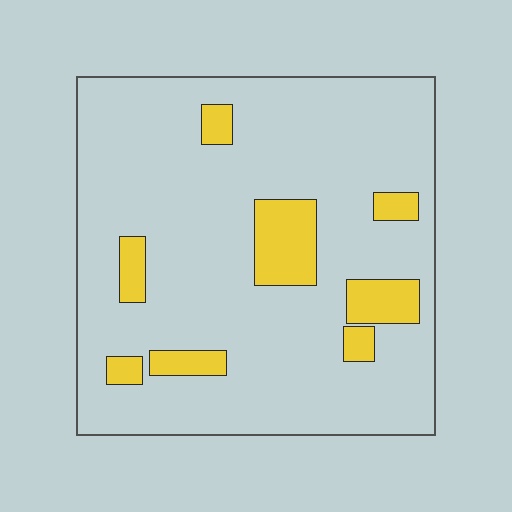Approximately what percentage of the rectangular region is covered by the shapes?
Approximately 15%.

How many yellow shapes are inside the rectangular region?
8.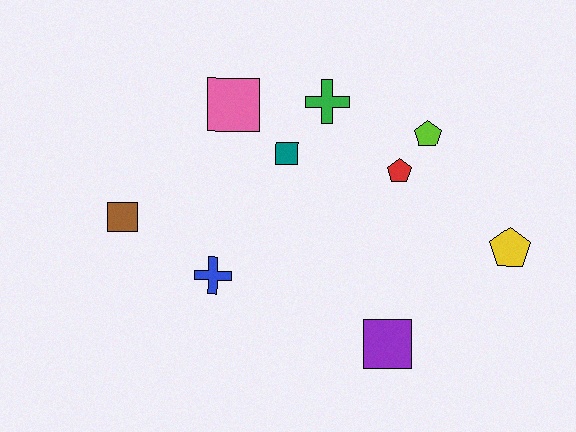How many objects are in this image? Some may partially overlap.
There are 9 objects.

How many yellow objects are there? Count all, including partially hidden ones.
There is 1 yellow object.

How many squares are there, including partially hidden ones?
There are 4 squares.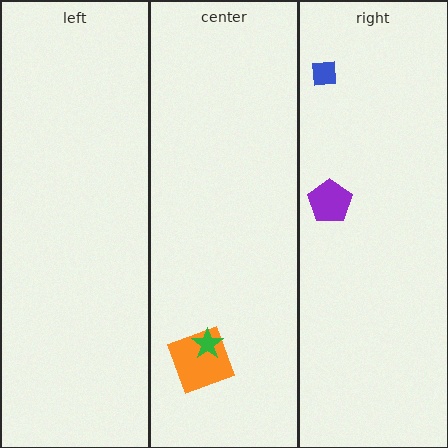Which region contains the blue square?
The right region.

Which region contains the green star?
The center region.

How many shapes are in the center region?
2.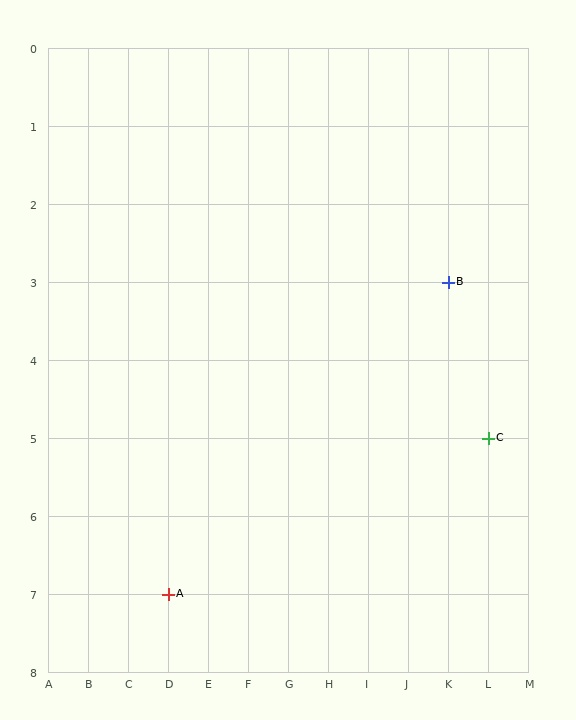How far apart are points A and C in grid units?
Points A and C are 8 columns and 2 rows apart (about 8.2 grid units diagonally).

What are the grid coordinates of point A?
Point A is at grid coordinates (D, 7).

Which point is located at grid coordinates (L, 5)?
Point C is at (L, 5).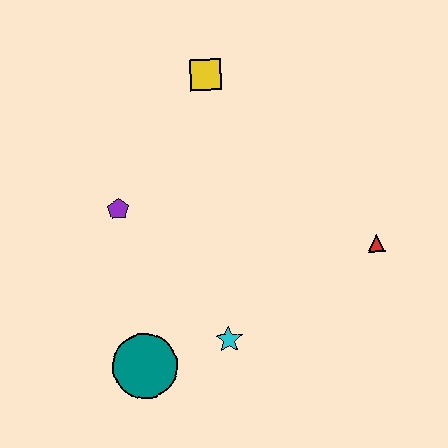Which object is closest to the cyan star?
The teal circle is closest to the cyan star.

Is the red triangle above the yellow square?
No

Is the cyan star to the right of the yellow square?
Yes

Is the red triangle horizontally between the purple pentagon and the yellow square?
No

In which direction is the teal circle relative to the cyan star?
The teal circle is to the left of the cyan star.